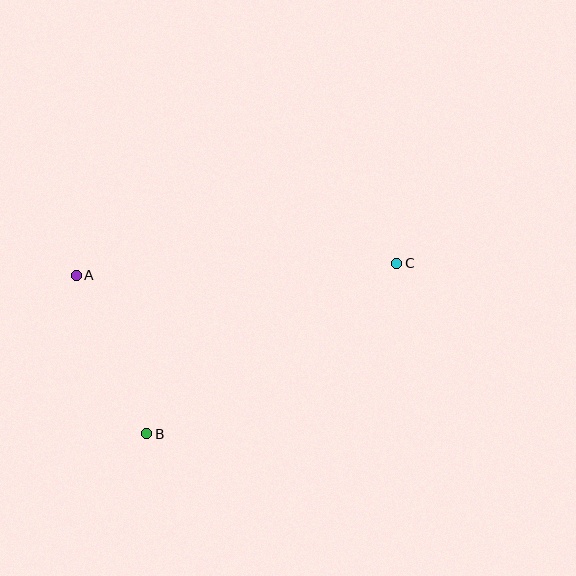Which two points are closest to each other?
Points A and B are closest to each other.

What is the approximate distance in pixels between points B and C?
The distance between B and C is approximately 302 pixels.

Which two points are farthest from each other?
Points A and C are farthest from each other.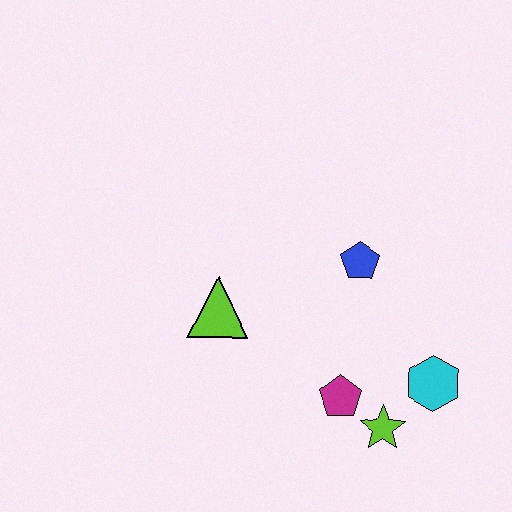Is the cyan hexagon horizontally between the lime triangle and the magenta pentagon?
No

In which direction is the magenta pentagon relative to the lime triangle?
The magenta pentagon is to the right of the lime triangle.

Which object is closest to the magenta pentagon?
The lime star is closest to the magenta pentagon.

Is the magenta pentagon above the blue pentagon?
No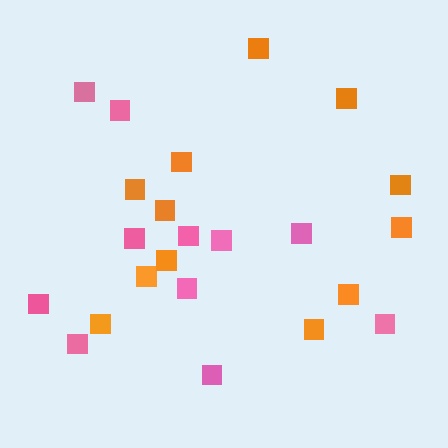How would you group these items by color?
There are 2 groups: one group of pink squares (11) and one group of orange squares (12).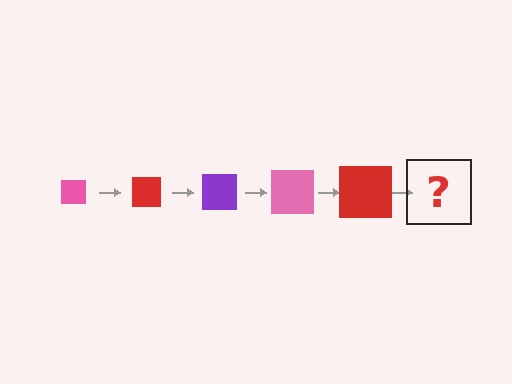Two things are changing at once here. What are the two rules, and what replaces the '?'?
The two rules are that the square grows larger each step and the color cycles through pink, red, and purple. The '?' should be a purple square, larger than the previous one.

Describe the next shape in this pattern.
It should be a purple square, larger than the previous one.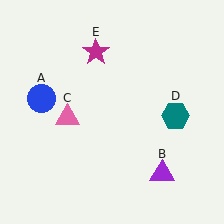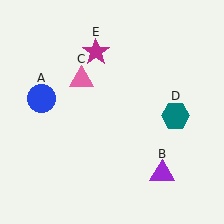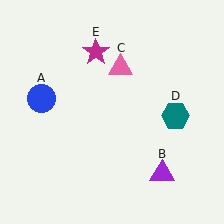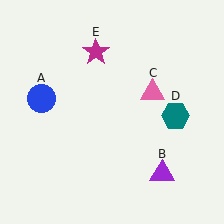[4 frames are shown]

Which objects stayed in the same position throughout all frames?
Blue circle (object A) and purple triangle (object B) and teal hexagon (object D) and magenta star (object E) remained stationary.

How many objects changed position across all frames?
1 object changed position: pink triangle (object C).